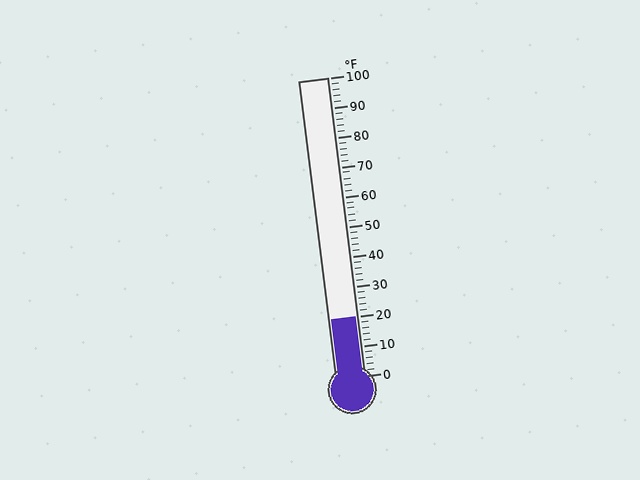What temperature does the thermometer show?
The thermometer shows approximately 20°F.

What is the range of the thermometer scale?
The thermometer scale ranges from 0°F to 100°F.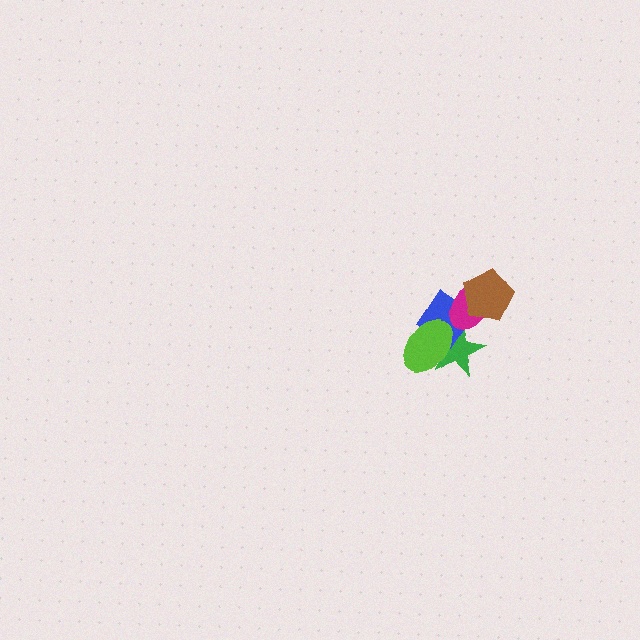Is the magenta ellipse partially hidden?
Yes, it is partially covered by another shape.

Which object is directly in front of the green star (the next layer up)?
The blue diamond is directly in front of the green star.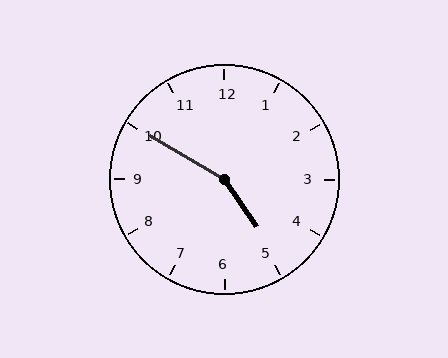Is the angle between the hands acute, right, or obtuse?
It is obtuse.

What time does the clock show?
4:50.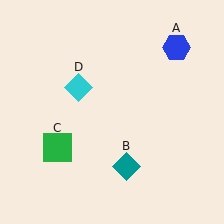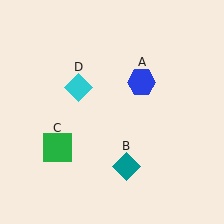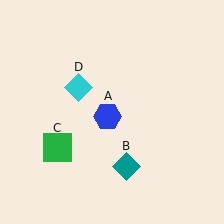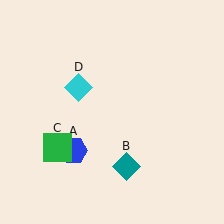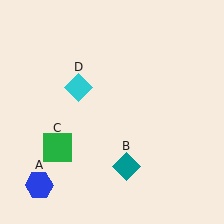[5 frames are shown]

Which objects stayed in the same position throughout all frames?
Teal diamond (object B) and green square (object C) and cyan diamond (object D) remained stationary.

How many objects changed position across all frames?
1 object changed position: blue hexagon (object A).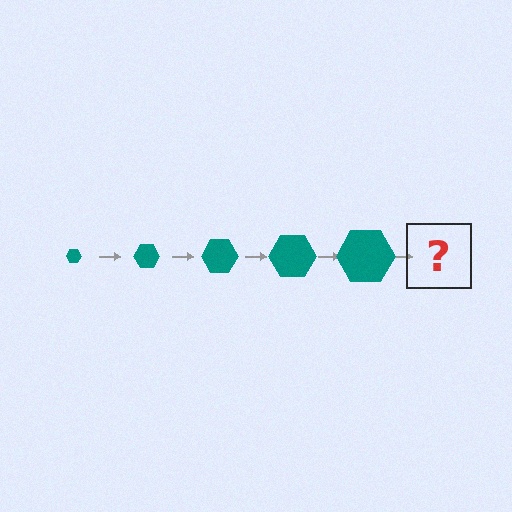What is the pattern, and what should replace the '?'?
The pattern is that the hexagon gets progressively larger each step. The '?' should be a teal hexagon, larger than the previous one.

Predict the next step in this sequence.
The next step is a teal hexagon, larger than the previous one.